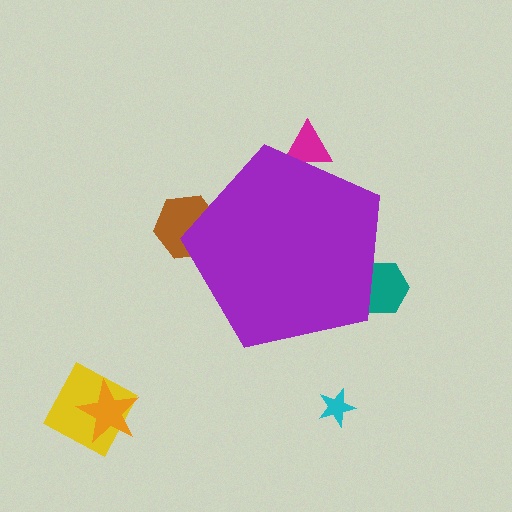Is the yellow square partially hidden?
No, the yellow square is fully visible.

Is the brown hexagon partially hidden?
Yes, the brown hexagon is partially hidden behind the purple pentagon.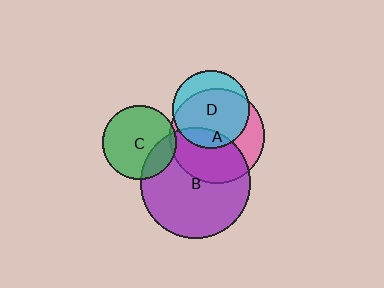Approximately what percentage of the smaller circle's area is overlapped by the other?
Approximately 20%.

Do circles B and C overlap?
Yes.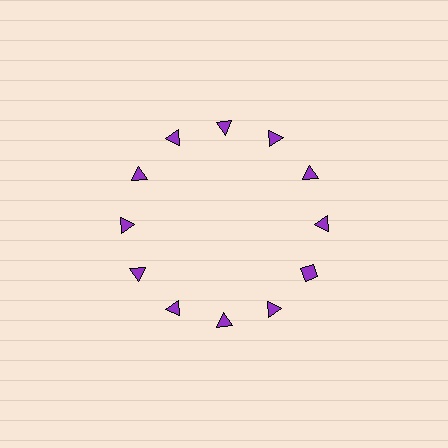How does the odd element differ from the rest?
It has a different shape: diamond instead of triangle.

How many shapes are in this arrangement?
There are 12 shapes arranged in a ring pattern.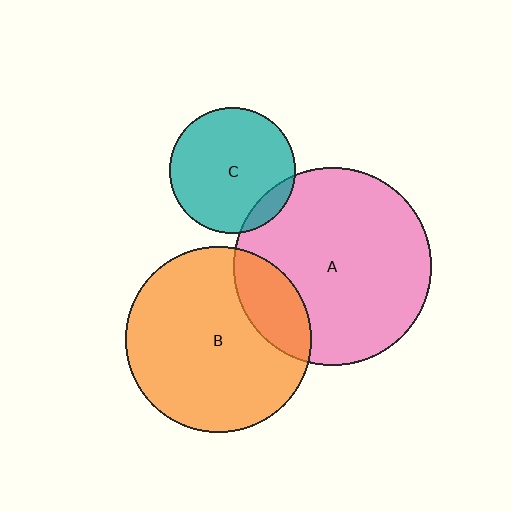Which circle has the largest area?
Circle A (pink).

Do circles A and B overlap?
Yes.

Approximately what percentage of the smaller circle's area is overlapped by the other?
Approximately 20%.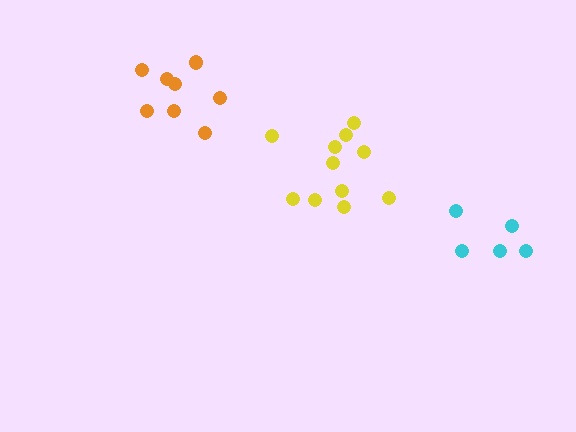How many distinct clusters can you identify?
There are 3 distinct clusters.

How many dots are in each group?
Group 1: 5 dots, Group 2: 11 dots, Group 3: 8 dots (24 total).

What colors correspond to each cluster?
The clusters are colored: cyan, yellow, orange.